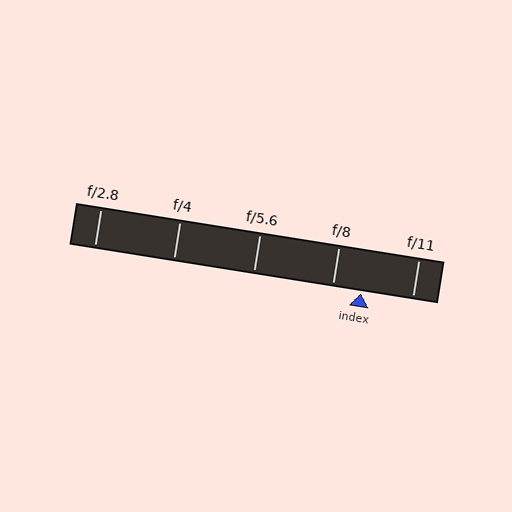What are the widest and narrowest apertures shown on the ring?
The widest aperture shown is f/2.8 and the narrowest is f/11.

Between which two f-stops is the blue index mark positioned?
The index mark is between f/8 and f/11.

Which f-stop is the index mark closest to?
The index mark is closest to f/8.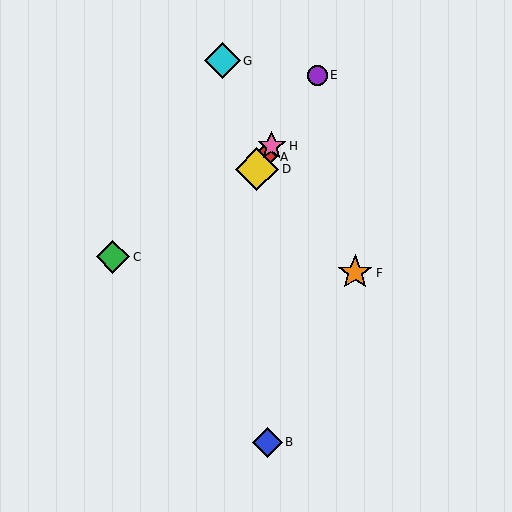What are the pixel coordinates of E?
Object E is at (317, 75).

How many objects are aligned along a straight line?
4 objects (A, D, E, H) are aligned along a straight line.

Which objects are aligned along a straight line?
Objects A, D, E, H are aligned along a straight line.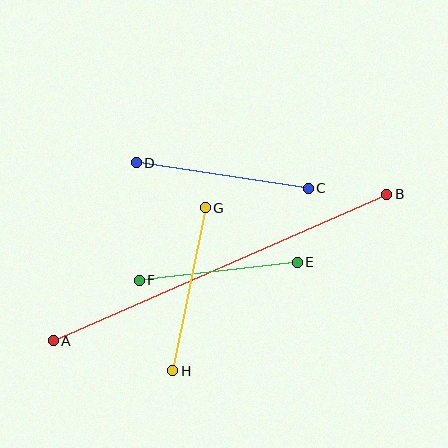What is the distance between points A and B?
The distance is approximately 365 pixels.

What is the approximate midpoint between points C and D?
The midpoint is at approximately (222, 176) pixels.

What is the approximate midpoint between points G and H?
The midpoint is at approximately (189, 289) pixels.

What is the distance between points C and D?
The distance is approximately 174 pixels.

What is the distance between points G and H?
The distance is approximately 166 pixels.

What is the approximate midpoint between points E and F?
The midpoint is at approximately (218, 271) pixels.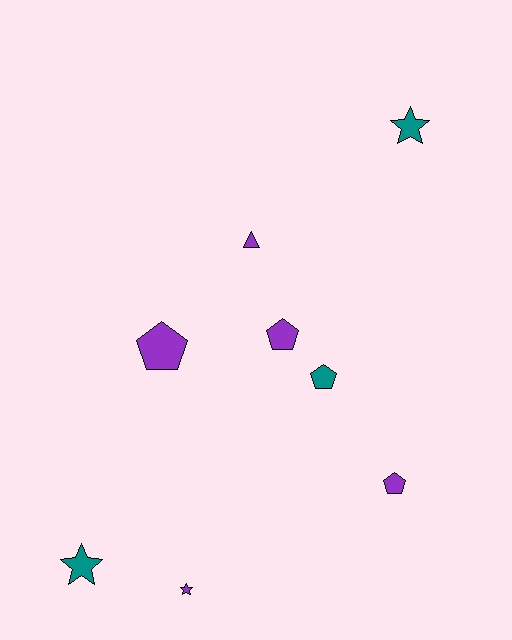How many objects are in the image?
There are 8 objects.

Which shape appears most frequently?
Pentagon, with 4 objects.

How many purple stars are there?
There is 1 purple star.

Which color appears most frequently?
Purple, with 5 objects.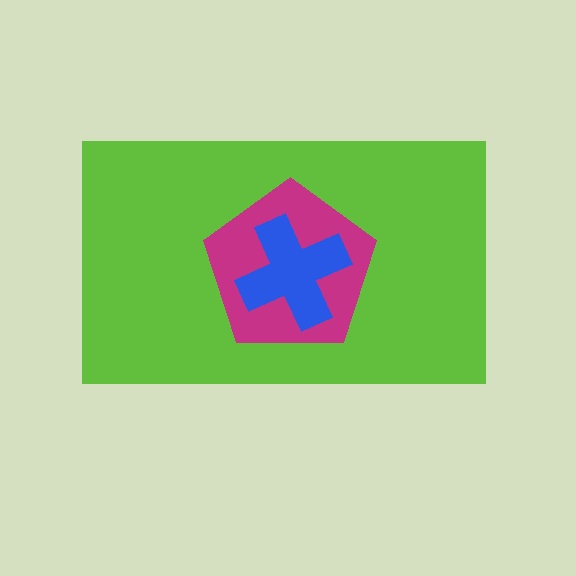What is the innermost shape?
The blue cross.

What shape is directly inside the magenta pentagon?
The blue cross.